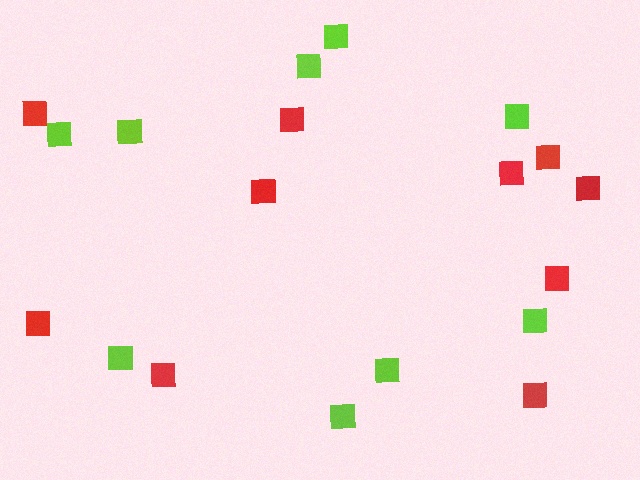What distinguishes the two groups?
There are 2 groups: one group of lime squares (9) and one group of red squares (10).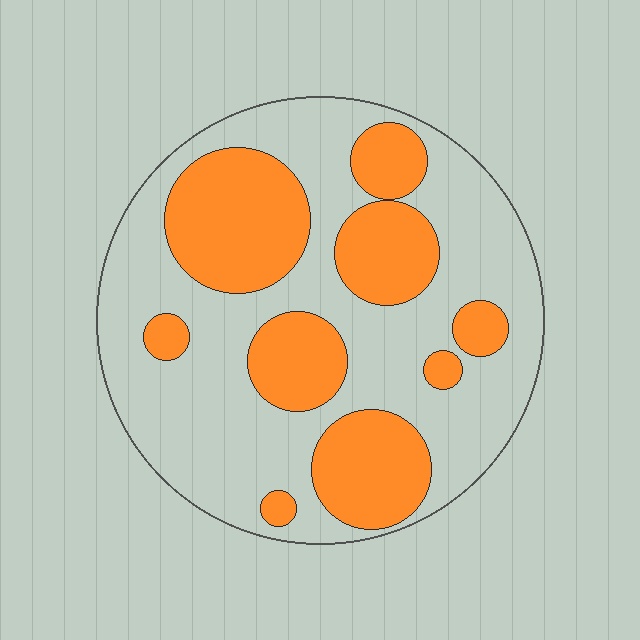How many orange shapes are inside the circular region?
9.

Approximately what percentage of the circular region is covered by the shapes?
Approximately 35%.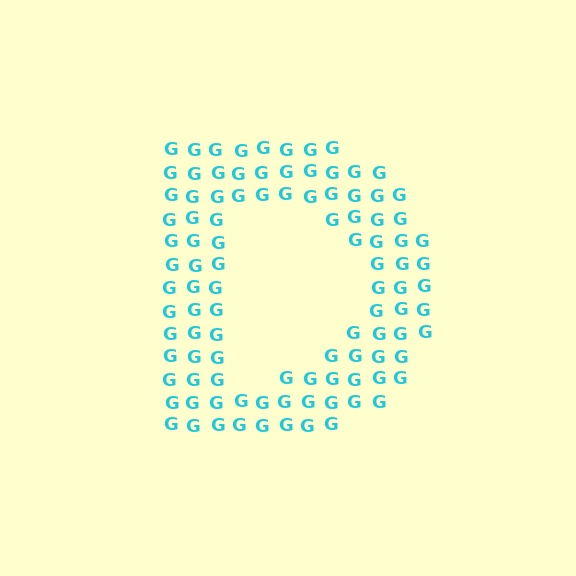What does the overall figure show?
The overall figure shows the letter D.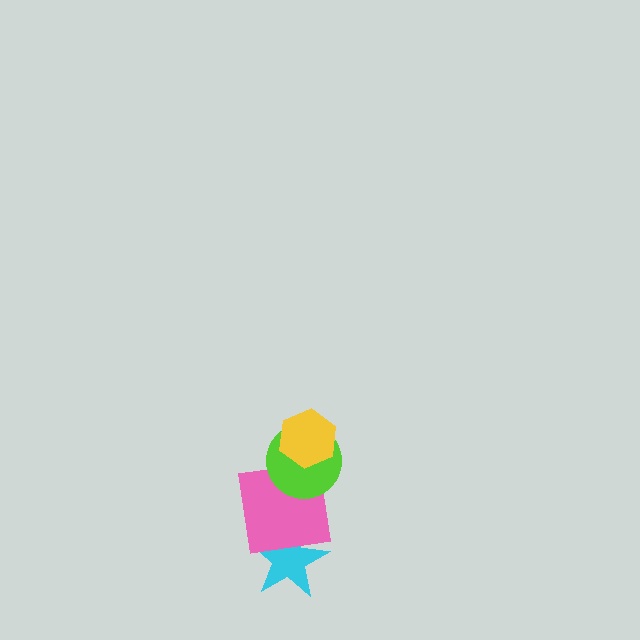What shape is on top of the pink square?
The lime circle is on top of the pink square.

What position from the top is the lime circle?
The lime circle is 2nd from the top.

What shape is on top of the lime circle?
The yellow hexagon is on top of the lime circle.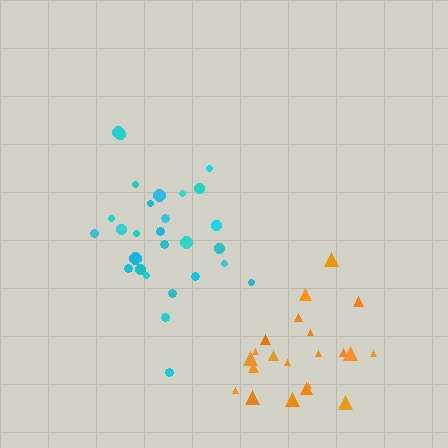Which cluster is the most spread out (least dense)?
Orange.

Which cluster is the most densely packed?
Cyan.